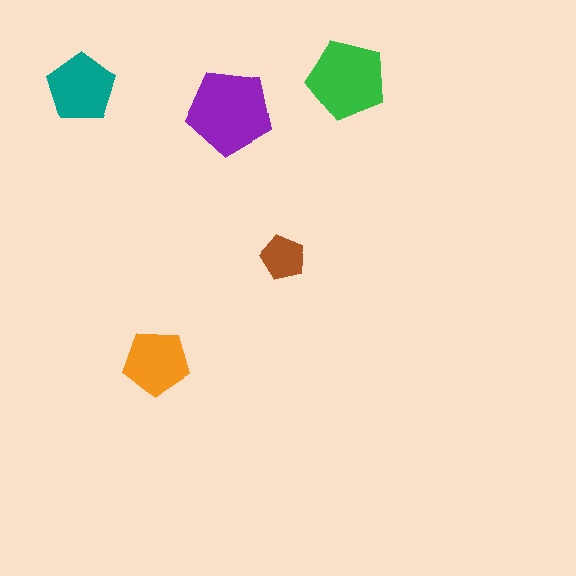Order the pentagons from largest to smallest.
the purple one, the green one, the teal one, the orange one, the brown one.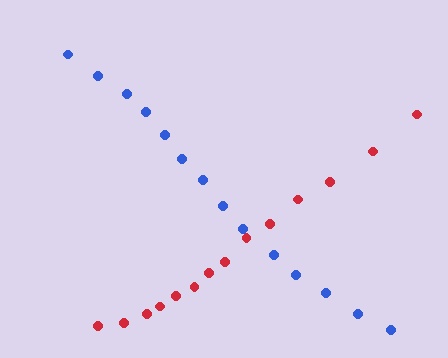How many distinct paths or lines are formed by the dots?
There are 2 distinct paths.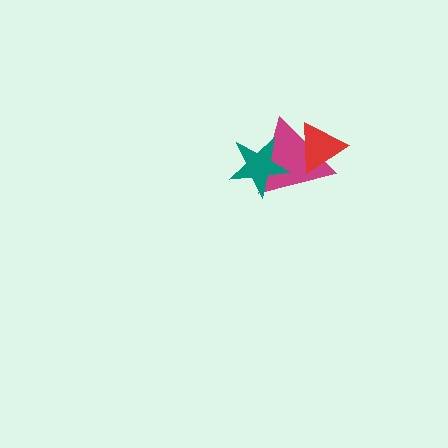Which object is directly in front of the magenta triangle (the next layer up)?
The red triangle is directly in front of the magenta triangle.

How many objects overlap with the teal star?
1 object overlaps with the teal star.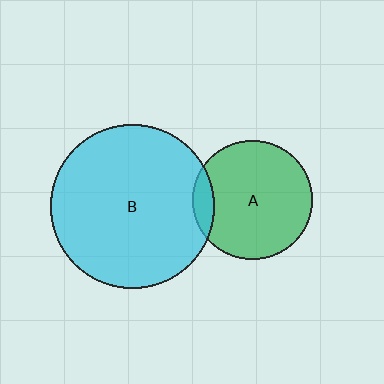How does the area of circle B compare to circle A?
Approximately 1.9 times.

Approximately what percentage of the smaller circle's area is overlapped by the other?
Approximately 10%.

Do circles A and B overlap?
Yes.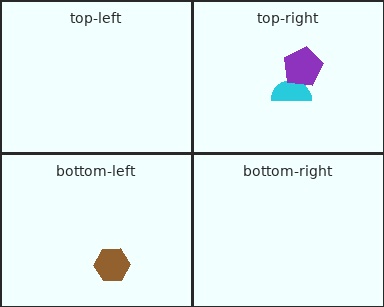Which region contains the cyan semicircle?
The top-right region.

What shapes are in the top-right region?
The cyan semicircle, the purple pentagon.